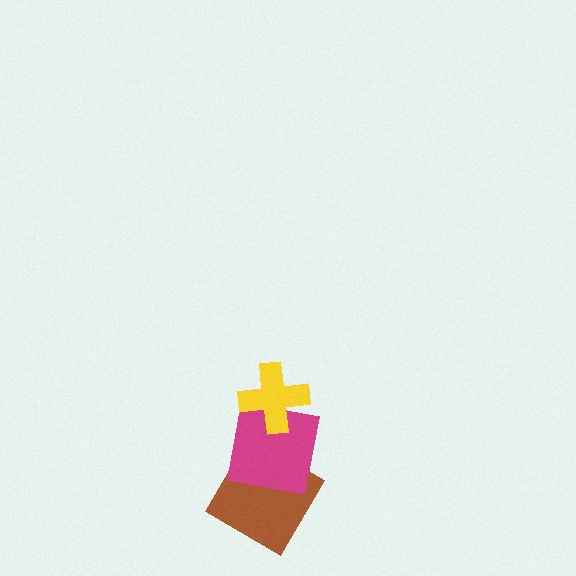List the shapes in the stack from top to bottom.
From top to bottom: the yellow cross, the magenta square, the brown diamond.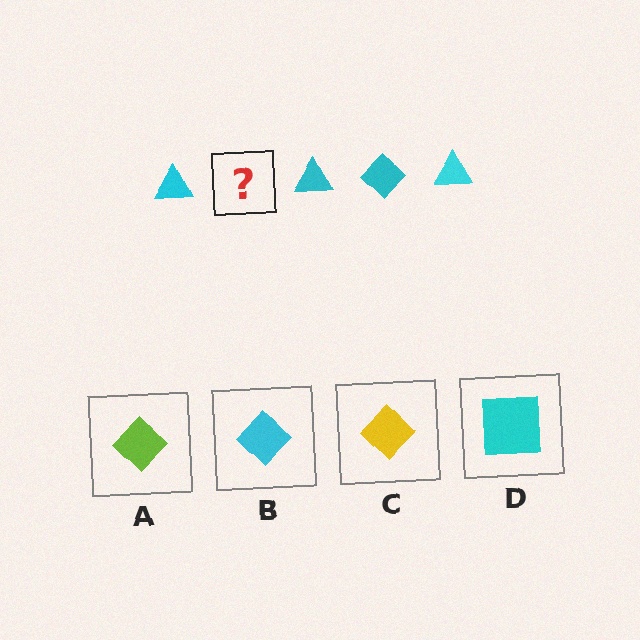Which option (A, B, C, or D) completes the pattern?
B.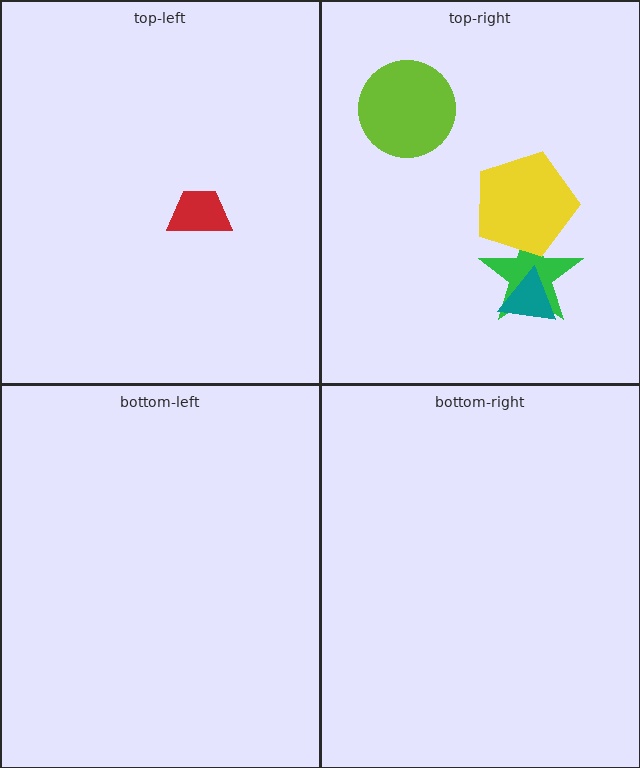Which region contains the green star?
The top-right region.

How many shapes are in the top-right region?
4.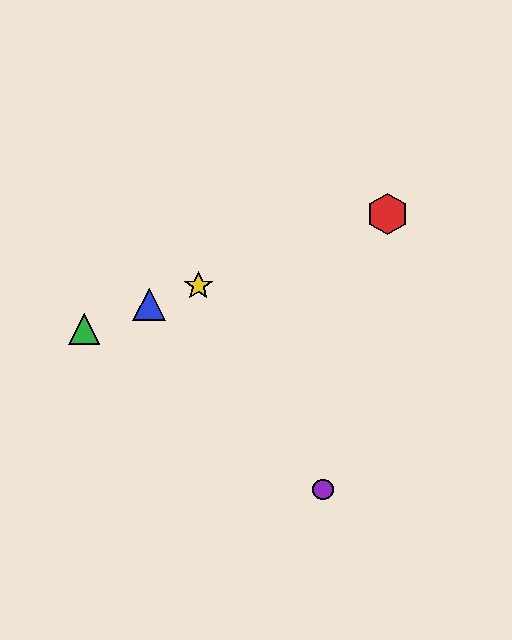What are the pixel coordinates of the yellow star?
The yellow star is at (198, 286).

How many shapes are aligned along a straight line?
4 shapes (the red hexagon, the blue triangle, the green triangle, the yellow star) are aligned along a straight line.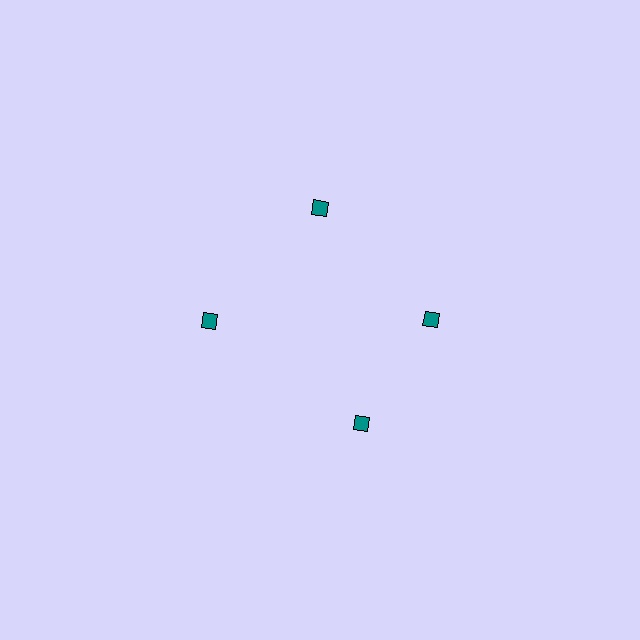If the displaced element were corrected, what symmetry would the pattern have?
It would have 4-fold rotational symmetry — the pattern would map onto itself every 90 degrees.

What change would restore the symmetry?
The symmetry would be restored by rotating it back into even spacing with its neighbors so that all 4 diamonds sit at equal angles and equal distance from the center.